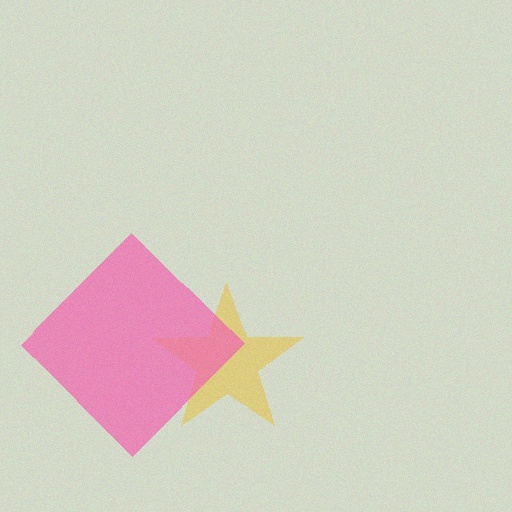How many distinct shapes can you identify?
There are 2 distinct shapes: a yellow star, a pink diamond.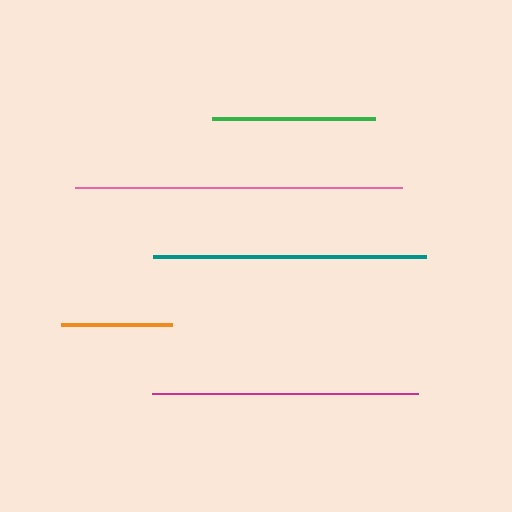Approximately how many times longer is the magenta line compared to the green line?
The magenta line is approximately 1.6 times the length of the green line.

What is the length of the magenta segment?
The magenta segment is approximately 266 pixels long.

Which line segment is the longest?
The pink line is the longest at approximately 327 pixels.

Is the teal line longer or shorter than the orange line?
The teal line is longer than the orange line.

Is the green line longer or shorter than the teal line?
The teal line is longer than the green line.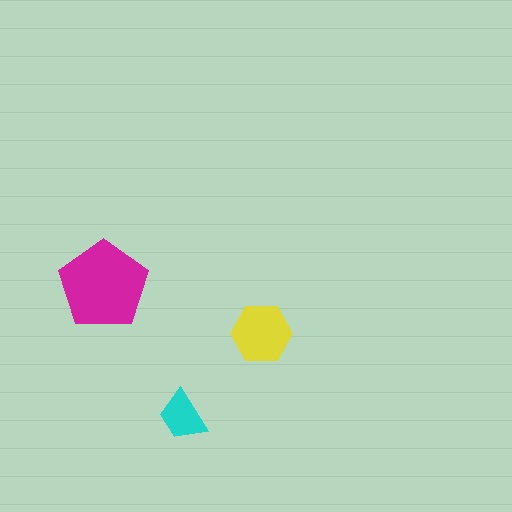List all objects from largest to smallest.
The magenta pentagon, the yellow hexagon, the cyan trapezoid.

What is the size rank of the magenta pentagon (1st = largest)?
1st.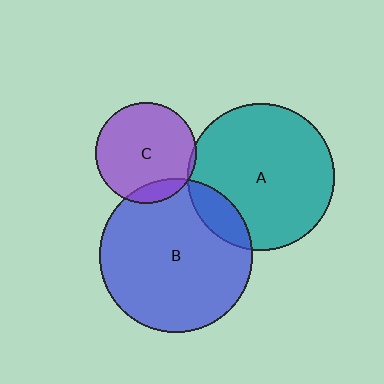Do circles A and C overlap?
Yes.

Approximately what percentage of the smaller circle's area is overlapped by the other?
Approximately 5%.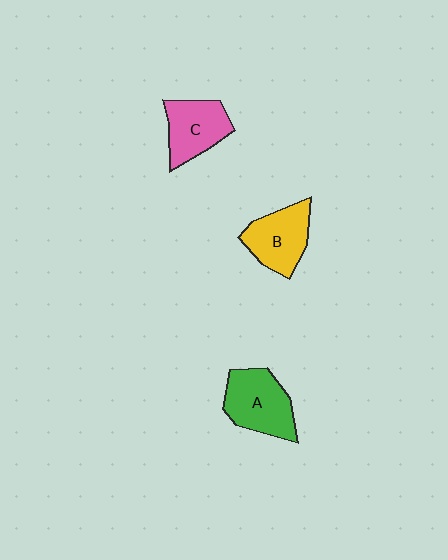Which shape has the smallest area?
Shape C (pink).